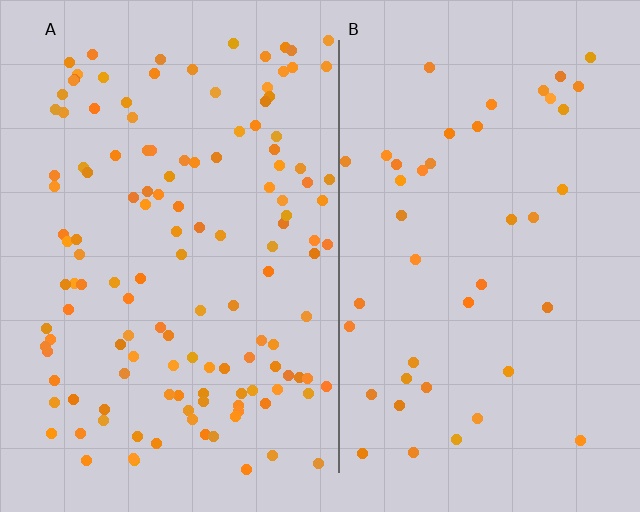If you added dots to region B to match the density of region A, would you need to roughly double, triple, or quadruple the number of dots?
Approximately triple.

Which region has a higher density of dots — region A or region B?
A (the left).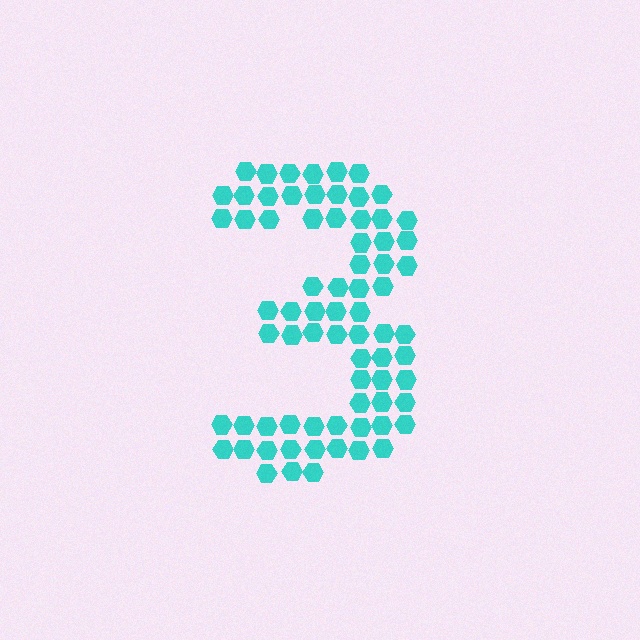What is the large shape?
The large shape is the digit 3.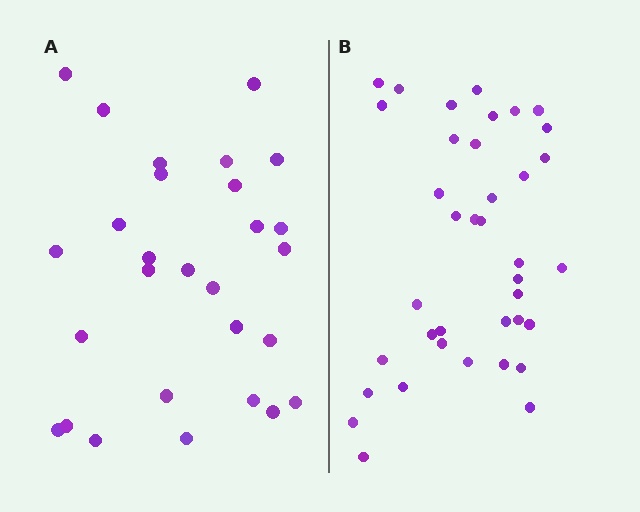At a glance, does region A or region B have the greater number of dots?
Region B (the right region) has more dots.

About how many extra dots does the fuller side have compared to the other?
Region B has roughly 10 or so more dots than region A.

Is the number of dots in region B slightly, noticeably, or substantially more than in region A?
Region B has noticeably more, but not dramatically so. The ratio is roughly 1.4 to 1.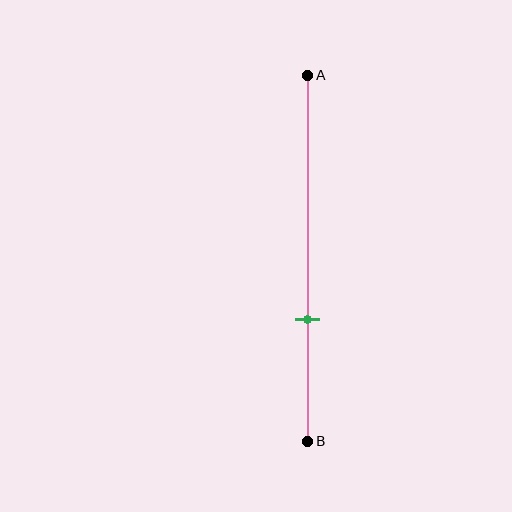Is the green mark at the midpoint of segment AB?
No, the mark is at about 65% from A, not at the 50% midpoint.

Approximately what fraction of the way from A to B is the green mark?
The green mark is approximately 65% of the way from A to B.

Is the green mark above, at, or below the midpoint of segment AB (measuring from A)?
The green mark is below the midpoint of segment AB.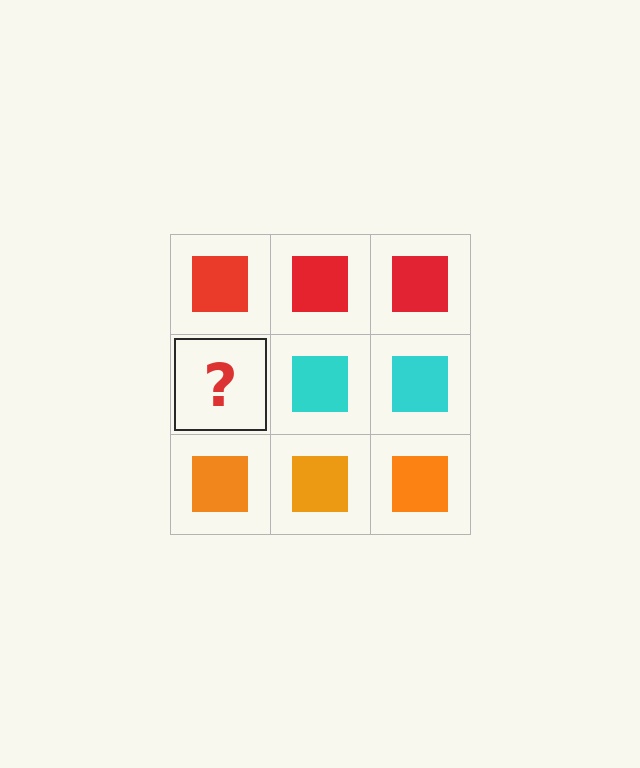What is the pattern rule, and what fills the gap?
The rule is that each row has a consistent color. The gap should be filled with a cyan square.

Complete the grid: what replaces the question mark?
The question mark should be replaced with a cyan square.